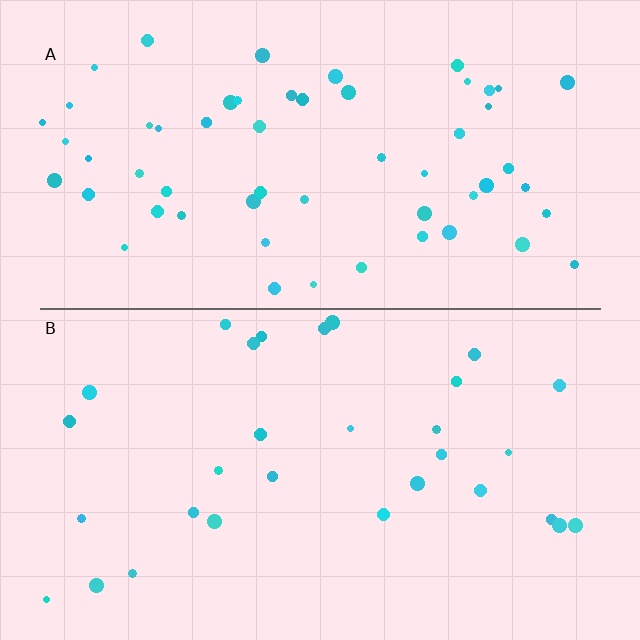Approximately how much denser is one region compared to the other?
Approximately 1.9× — region A over region B.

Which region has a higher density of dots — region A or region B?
A (the top).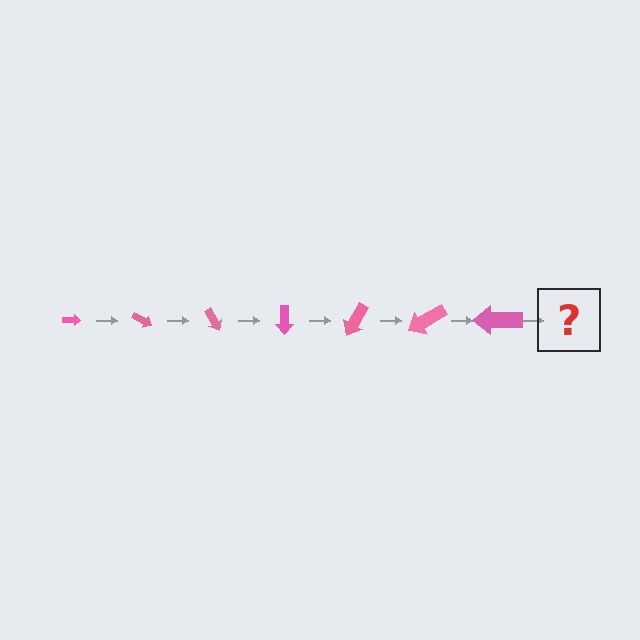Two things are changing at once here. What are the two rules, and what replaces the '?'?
The two rules are that the arrow grows larger each step and it rotates 30 degrees each step. The '?' should be an arrow, larger than the previous one and rotated 210 degrees from the start.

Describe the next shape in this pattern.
It should be an arrow, larger than the previous one and rotated 210 degrees from the start.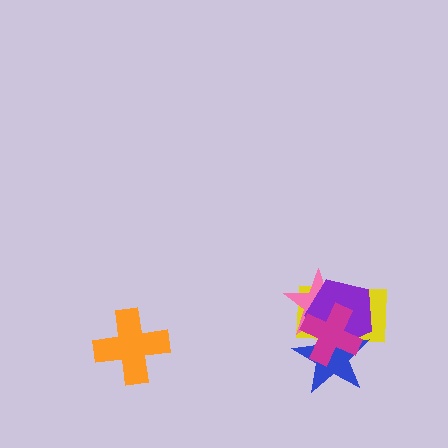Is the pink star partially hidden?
Yes, it is partially covered by another shape.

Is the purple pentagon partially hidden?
Yes, it is partially covered by another shape.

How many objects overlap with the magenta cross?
4 objects overlap with the magenta cross.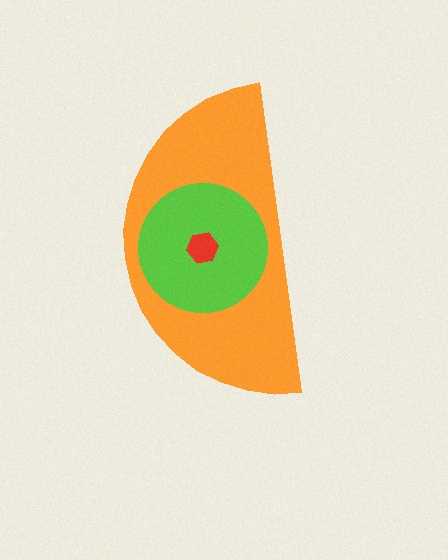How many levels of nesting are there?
3.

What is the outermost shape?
The orange semicircle.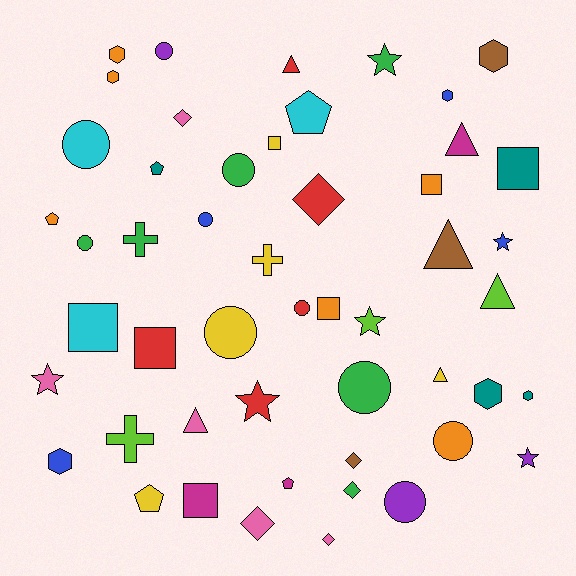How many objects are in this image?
There are 50 objects.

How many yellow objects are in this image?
There are 5 yellow objects.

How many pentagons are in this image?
There are 5 pentagons.